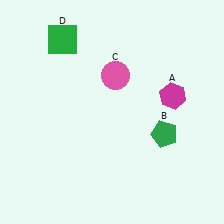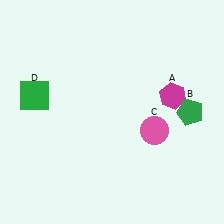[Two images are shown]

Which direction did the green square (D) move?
The green square (D) moved down.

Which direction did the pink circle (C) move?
The pink circle (C) moved down.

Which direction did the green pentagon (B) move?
The green pentagon (B) moved right.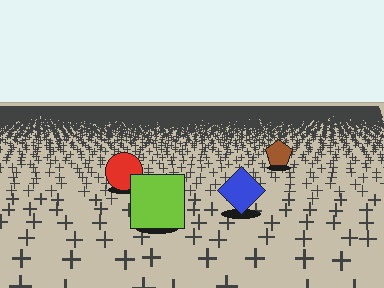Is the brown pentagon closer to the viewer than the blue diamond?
No. The blue diamond is closer — you can tell from the texture gradient: the ground texture is coarser near it.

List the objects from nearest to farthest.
From nearest to farthest: the lime square, the blue diamond, the red circle, the brown pentagon.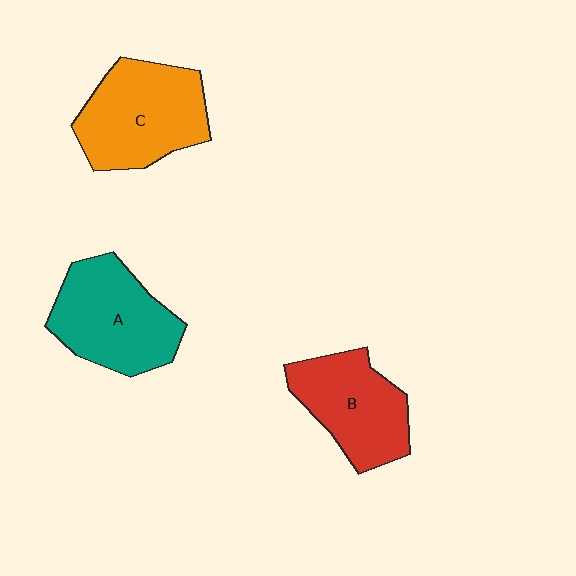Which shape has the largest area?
Shape C (orange).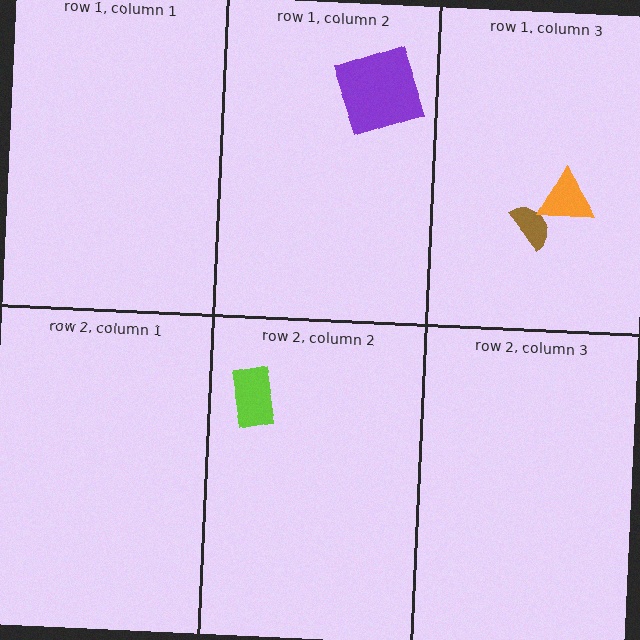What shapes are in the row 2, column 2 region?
The lime rectangle.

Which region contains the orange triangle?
The row 1, column 3 region.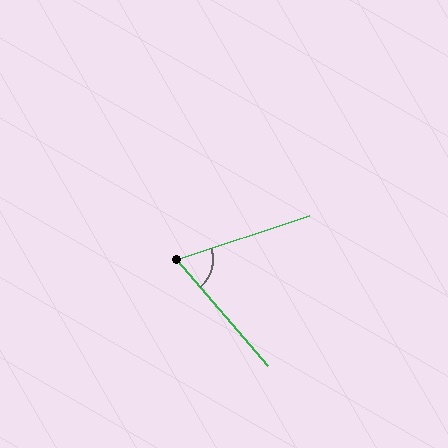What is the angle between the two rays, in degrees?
Approximately 67 degrees.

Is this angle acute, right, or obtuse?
It is acute.